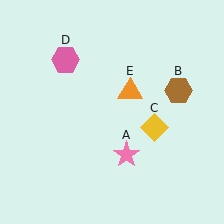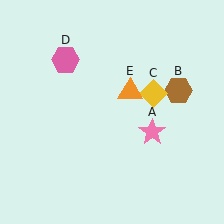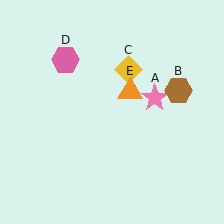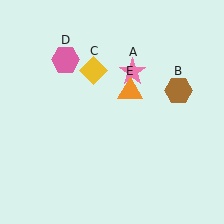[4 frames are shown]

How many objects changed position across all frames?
2 objects changed position: pink star (object A), yellow diamond (object C).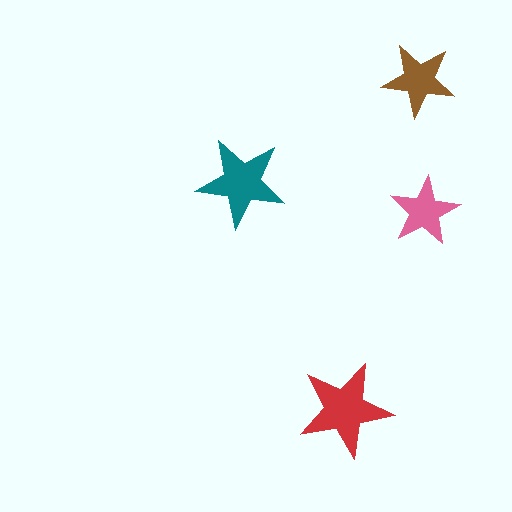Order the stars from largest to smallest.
the red one, the teal one, the brown one, the pink one.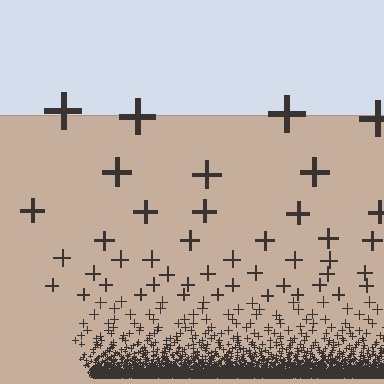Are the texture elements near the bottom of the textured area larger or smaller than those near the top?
Smaller. The gradient is inverted — elements near the bottom are smaller and denser.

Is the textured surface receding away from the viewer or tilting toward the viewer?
The surface appears to tilt toward the viewer. Texture elements get larger and sparser toward the top.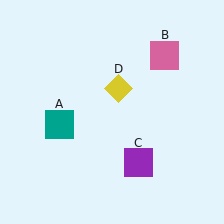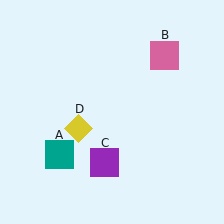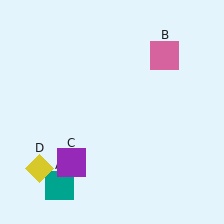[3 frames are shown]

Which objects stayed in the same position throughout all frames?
Pink square (object B) remained stationary.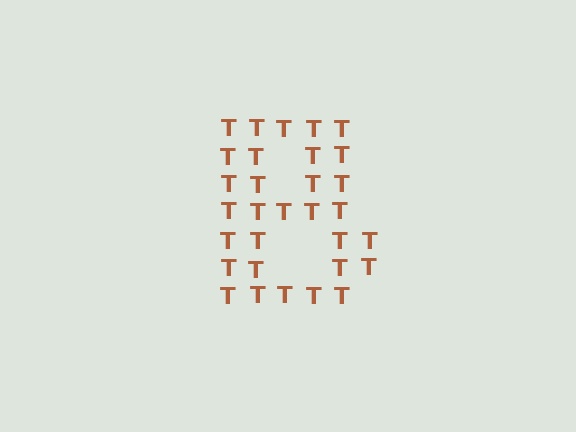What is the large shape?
The large shape is the letter B.